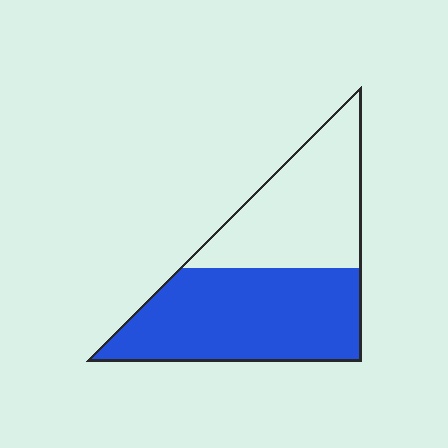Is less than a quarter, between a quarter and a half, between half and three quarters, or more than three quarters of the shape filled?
Between half and three quarters.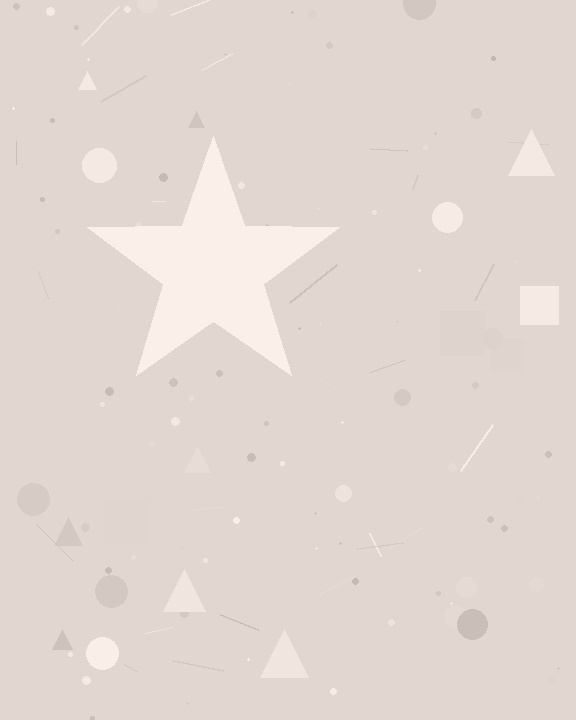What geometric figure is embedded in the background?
A star is embedded in the background.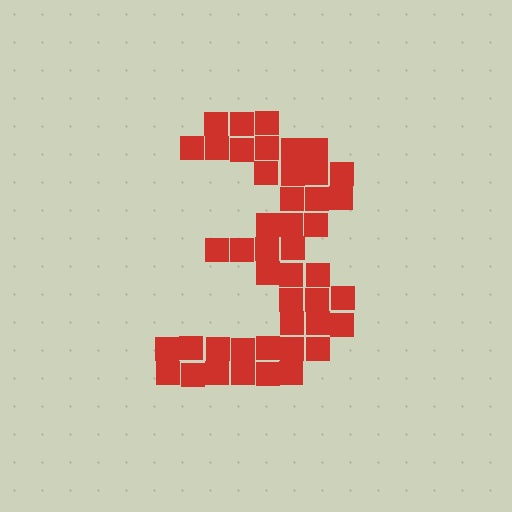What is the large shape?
The large shape is the digit 3.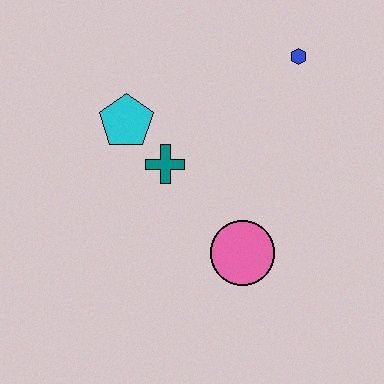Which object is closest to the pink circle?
The teal cross is closest to the pink circle.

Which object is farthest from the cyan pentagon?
The blue hexagon is farthest from the cyan pentagon.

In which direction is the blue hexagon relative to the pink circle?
The blue hexagon is above the pink circle.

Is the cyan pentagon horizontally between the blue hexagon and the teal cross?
No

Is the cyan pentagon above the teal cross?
Yes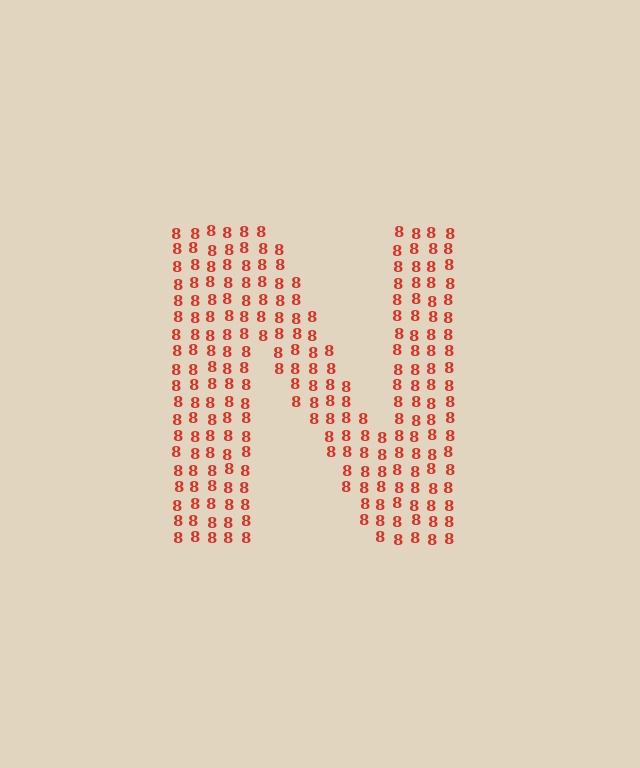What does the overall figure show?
The overall figure shows the letter N.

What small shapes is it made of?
It is made of small digit 8's.